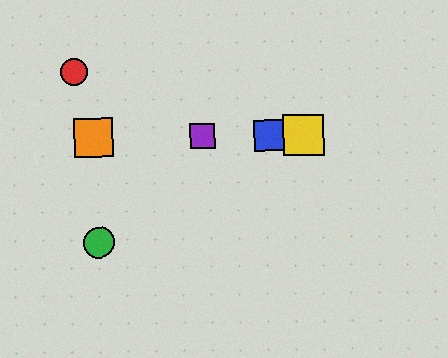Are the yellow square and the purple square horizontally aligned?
Yes, both are at y≈135.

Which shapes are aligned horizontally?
The blue square, the yellow square, the purple square, the orange square are aligned horizontally.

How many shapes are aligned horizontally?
4 shapes (the blue square, the yellow square, the purple square, the orange square) are aligned horizontally.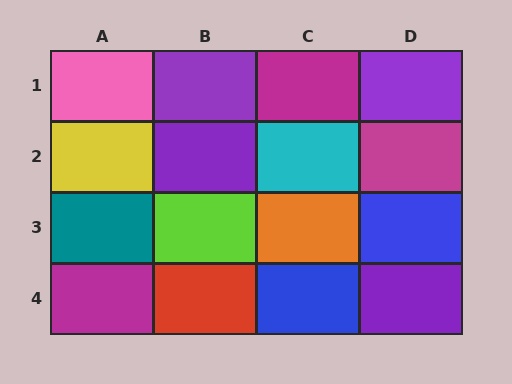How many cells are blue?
2 cells are blue.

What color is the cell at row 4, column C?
Blue.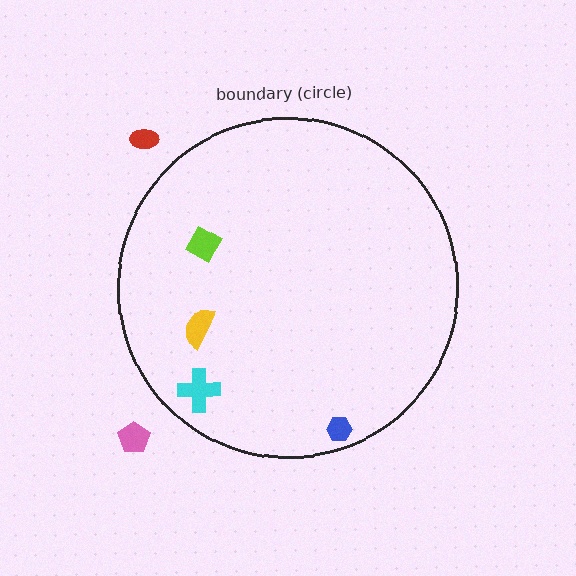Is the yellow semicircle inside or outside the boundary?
Inside.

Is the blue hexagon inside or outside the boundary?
Inside.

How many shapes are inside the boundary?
4 inside, 2 outside.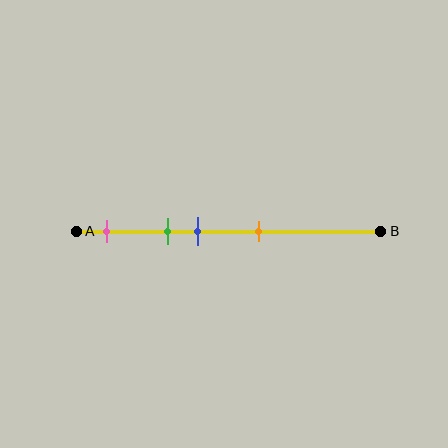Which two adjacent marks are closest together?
The green and blue marks are the closest adjacent pair.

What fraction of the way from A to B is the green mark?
The green mark is approximately 30% (0.3) of the way from A to B.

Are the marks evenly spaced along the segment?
No, the marks are not evenly spaced.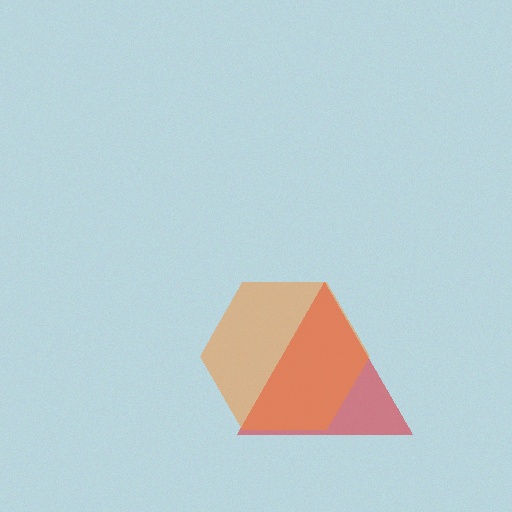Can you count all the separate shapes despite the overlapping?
Yes, there are 2 separate shapes.